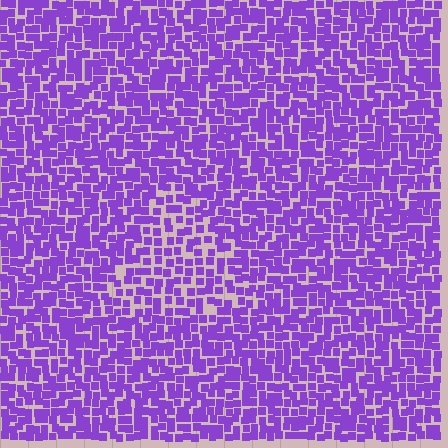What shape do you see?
I see a triangle.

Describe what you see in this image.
The image contains small purple elements arranged at two different densities. A triangle-shaped region is visible where the elements are less densely packed than the surrounding area.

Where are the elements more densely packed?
The elements are more densely packed outside the triangle boundary.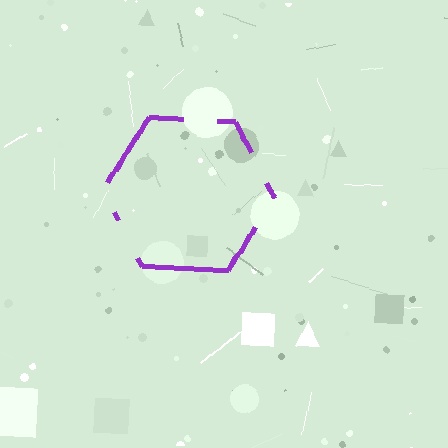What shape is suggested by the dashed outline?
The dashed outline suggests a hexagon.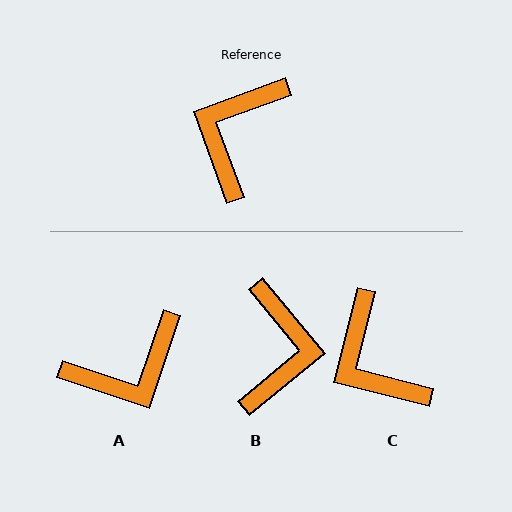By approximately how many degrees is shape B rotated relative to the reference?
Approximately 161 degrees clockwise.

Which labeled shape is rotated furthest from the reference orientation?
B, about 161 degrees away.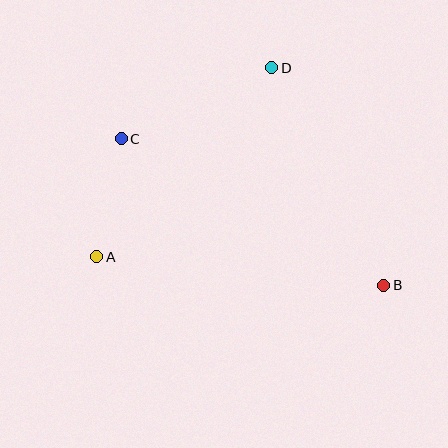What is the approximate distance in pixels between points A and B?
The distance between A and B is approximately 289 pixels.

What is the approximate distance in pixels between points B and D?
The distance between B and D is approximately 245 pixels.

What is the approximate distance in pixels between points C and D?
The distance between C and D is approximately 166 pixels.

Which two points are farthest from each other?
Points B and C are farthest from each other.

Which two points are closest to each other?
Points A and C are closest to each other.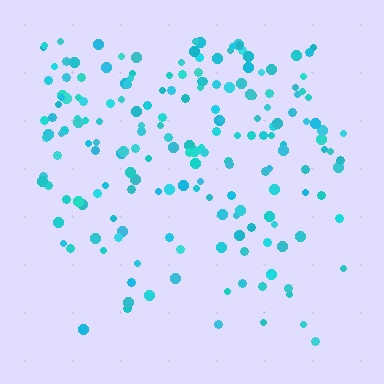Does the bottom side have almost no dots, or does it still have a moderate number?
Still a moderate number, just noticeably fewer than the top.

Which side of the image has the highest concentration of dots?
The top.